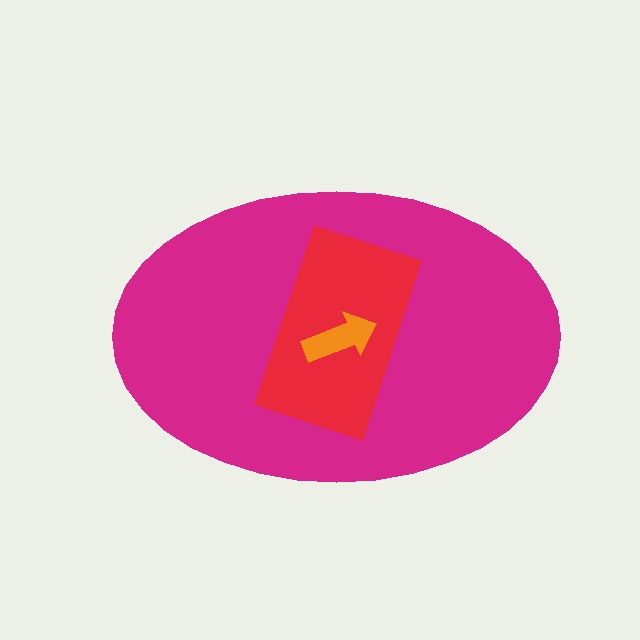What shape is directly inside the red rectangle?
The orange arrow.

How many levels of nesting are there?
3.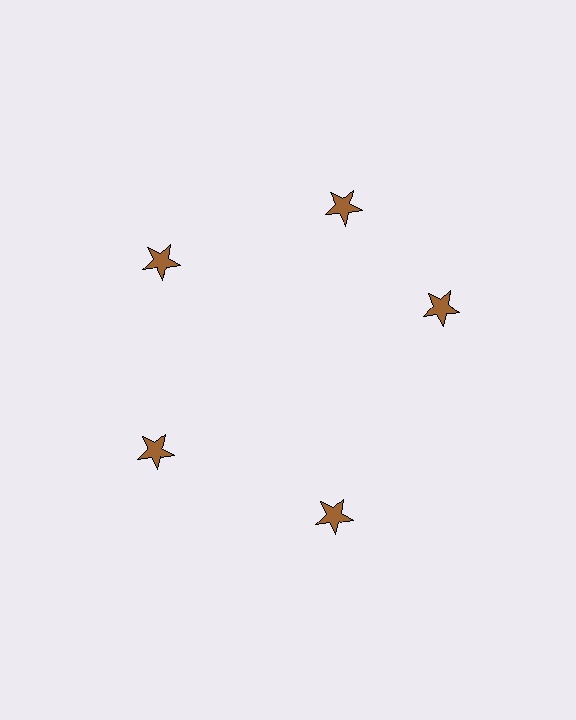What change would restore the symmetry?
The symmetry would be restored by rotating it back into even spacing with its neighbors so that all 5 stars sit at equal angles and equal distance from the center.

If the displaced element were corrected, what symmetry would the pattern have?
It would have 5-fold rotational symmetry — the pattern would map onto itself every 72 degrees.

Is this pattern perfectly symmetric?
No. The 5 brown stars are arranged in a ring, but one element near the 3 o'clock position is rotated out of alignment along the ring, breaking the 5-fold rotational symmetry.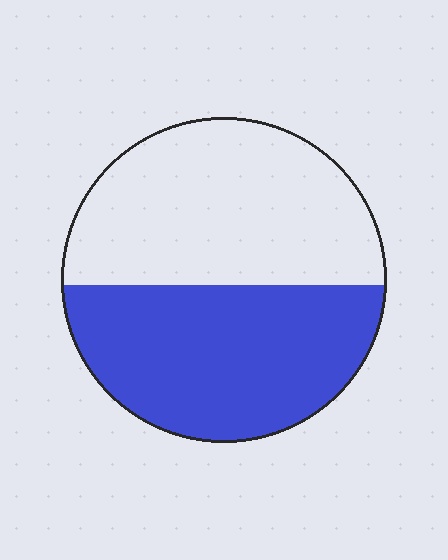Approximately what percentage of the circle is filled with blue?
Approximately 50%.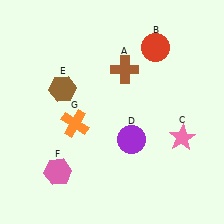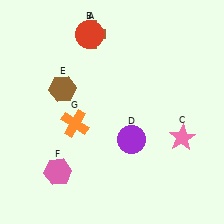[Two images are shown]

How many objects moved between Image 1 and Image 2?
2 objects moved between the two images.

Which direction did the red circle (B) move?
The red circle (B) moved left.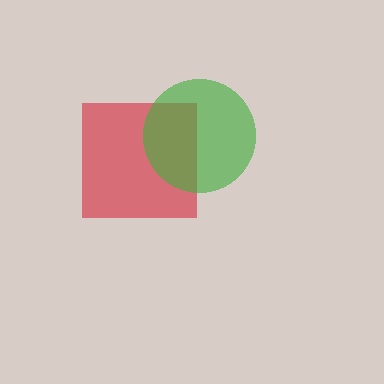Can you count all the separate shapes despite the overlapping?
Yes, there are 2 separate shapes.